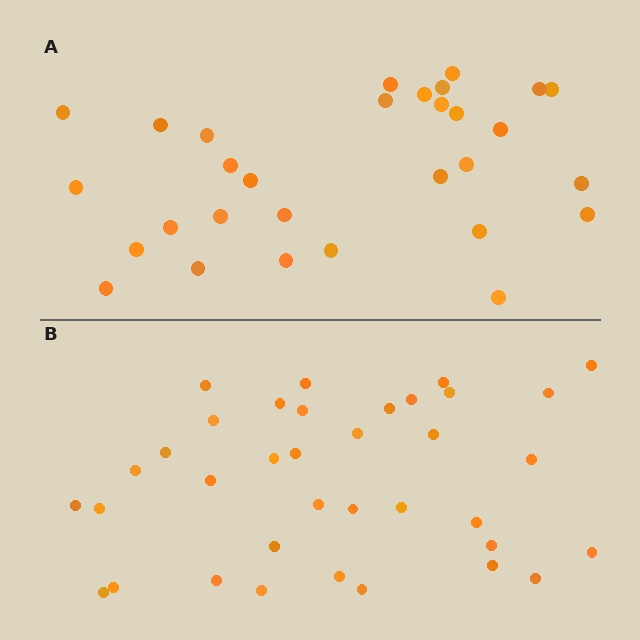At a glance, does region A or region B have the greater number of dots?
Region B (the bottom region) has more dots.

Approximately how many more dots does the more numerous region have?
Region B has about 6 more dots than region A.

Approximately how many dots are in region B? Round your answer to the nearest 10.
About 40 dots. (The exact count is 36, which rounds to 40.)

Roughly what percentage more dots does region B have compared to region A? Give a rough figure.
About 20% more.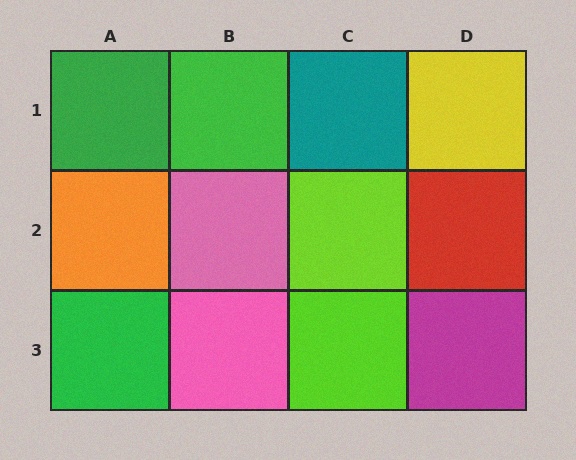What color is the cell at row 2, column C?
Lime.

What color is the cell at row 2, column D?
Red.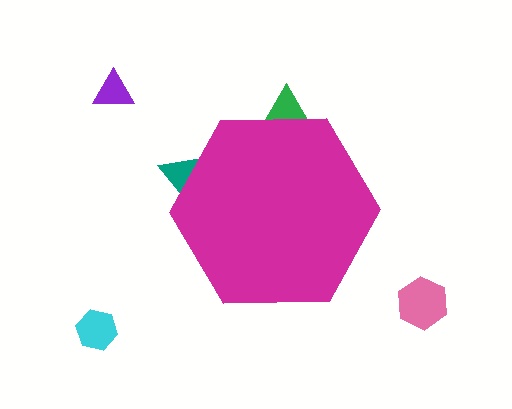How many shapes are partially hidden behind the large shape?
2 shapes are partially hidden.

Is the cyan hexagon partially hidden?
No, the cyan hexagon is fully visible.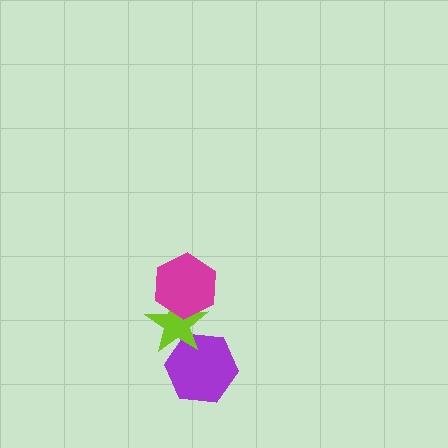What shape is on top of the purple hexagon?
The lime star is on top of the purple hexagon.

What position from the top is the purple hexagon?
The purple hexagon is 3rd from the top.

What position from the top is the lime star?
The lime star is 2nd from the top.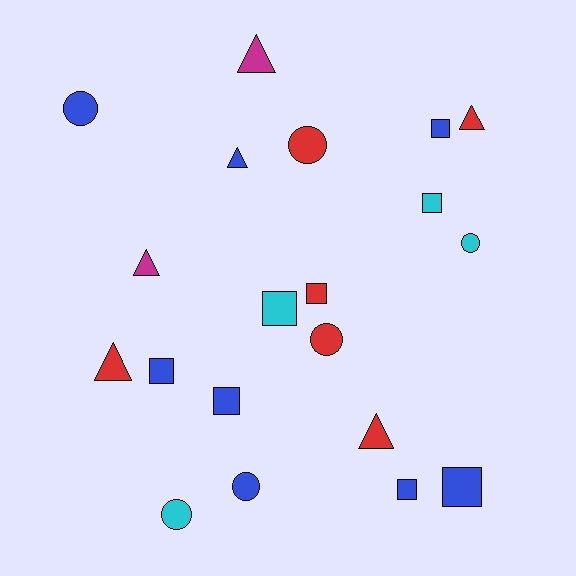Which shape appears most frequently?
Square, with 8 objects.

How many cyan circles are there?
There are 2 cyan circles.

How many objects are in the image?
There are 20 objects.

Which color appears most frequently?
Blue, with 8 objects.